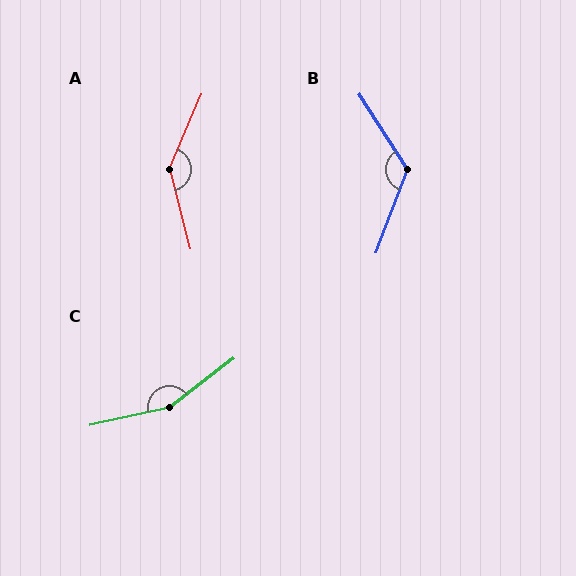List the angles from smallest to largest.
B (127°), A (142°), C (155°).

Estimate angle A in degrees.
Approximately 142 degrees.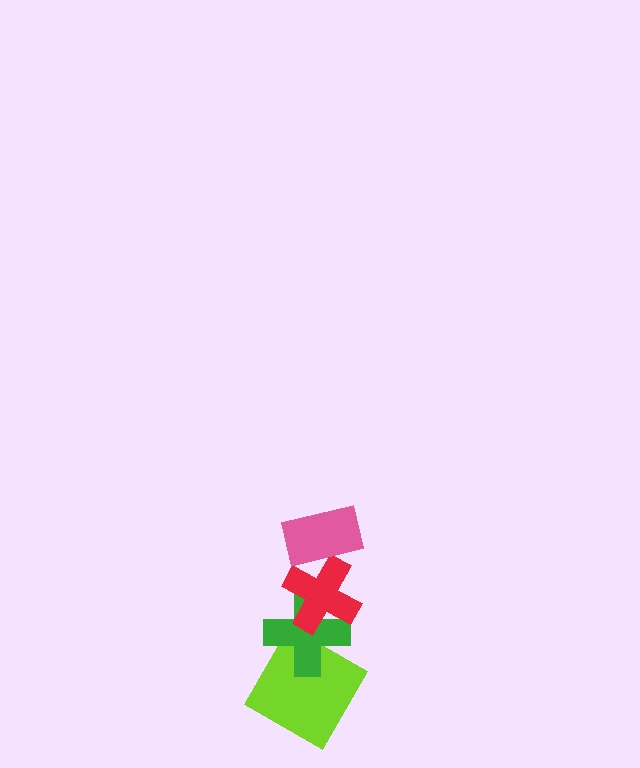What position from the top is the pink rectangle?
The pink rectangle is 1st from the top.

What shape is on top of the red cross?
The pink rectangle is on top of the red cross.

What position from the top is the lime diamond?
The lime diamond is 4th from the top.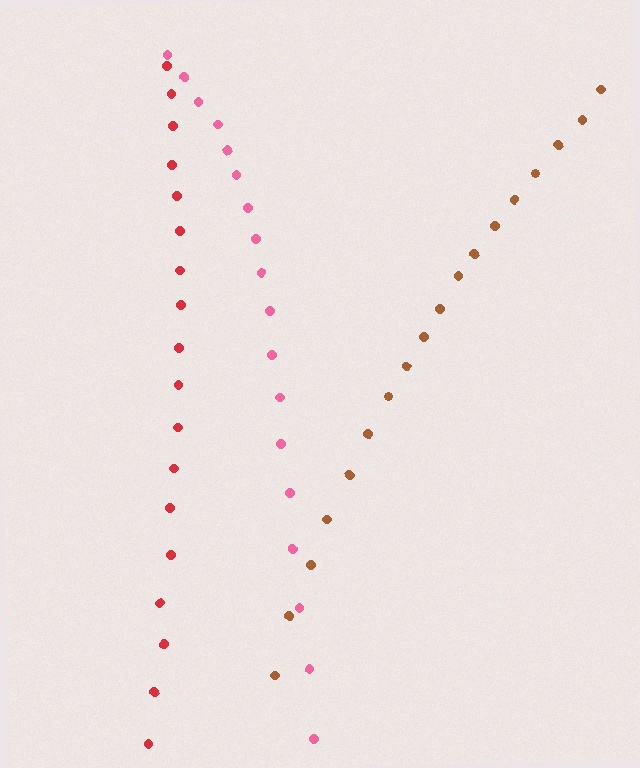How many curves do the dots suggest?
There are 3 distinct paths.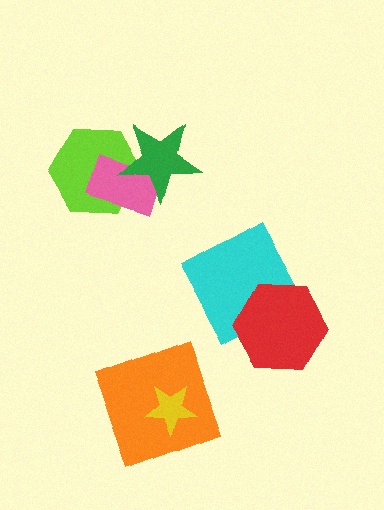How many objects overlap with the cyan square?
1 object overlaps with the cyan square.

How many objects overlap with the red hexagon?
1 object overlaps with the red hexagon.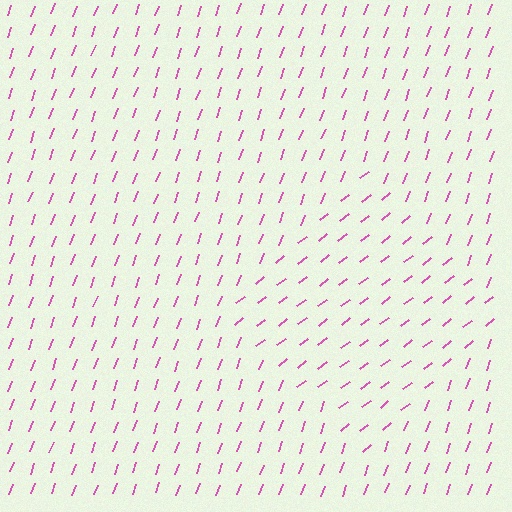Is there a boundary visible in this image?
Yes, there is a texture boundary formed by a change in line orientation.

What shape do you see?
I see a diamond.